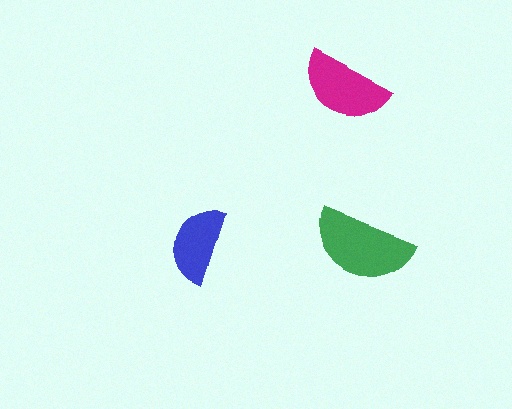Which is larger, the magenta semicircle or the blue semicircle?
The magenta one.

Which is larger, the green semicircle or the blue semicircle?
The green one.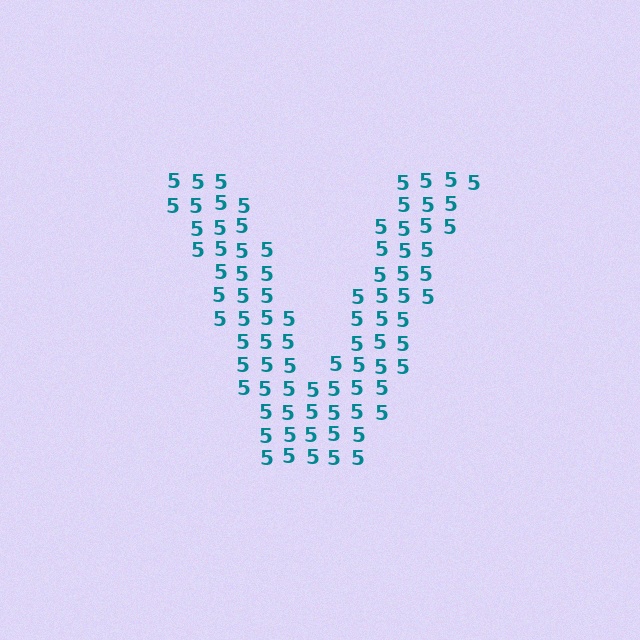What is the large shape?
The large shape is the letter V.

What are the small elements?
The small elements are digit 5's.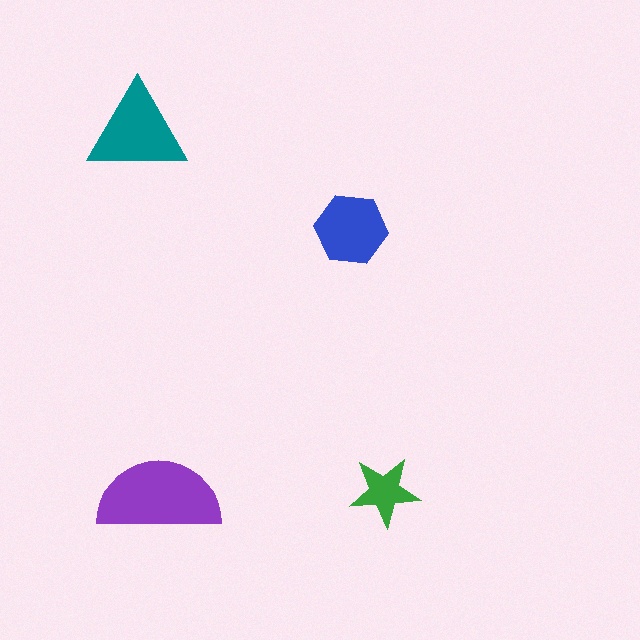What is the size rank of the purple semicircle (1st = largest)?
1st.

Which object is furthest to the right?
The green star is rightmost.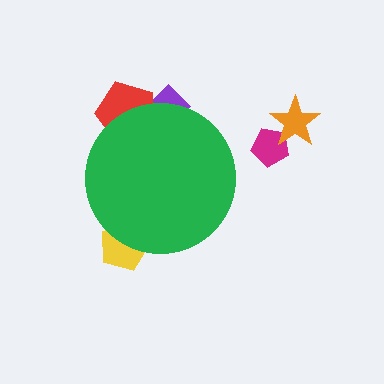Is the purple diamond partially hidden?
Yes, the purple diamond is partially hidden behind the green circle.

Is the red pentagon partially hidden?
Yes, the red pentagon is partially hidden behind the green circle.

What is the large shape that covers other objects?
A green circle.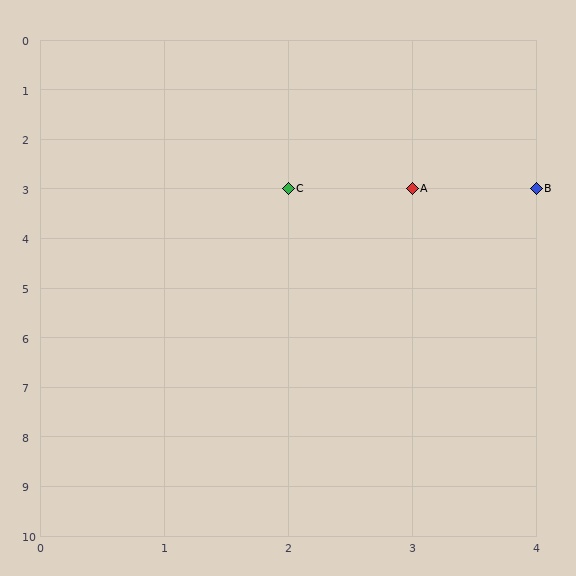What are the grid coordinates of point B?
Point B is at grid coordinates (4, 3).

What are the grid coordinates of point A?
Point A is at grid coordinates (3, 3).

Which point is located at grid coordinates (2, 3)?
Point C is at (2, 3).